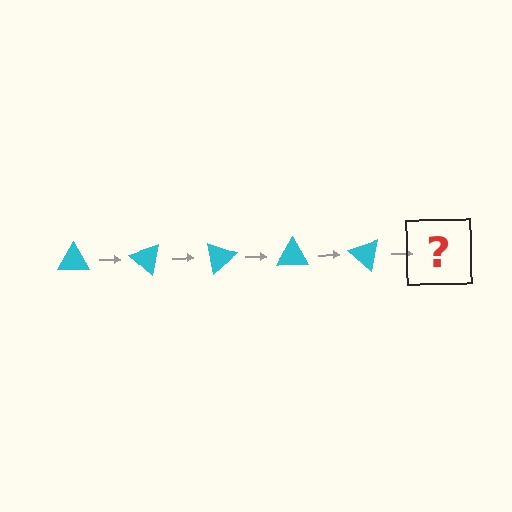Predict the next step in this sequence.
The next step is a cyan triangle rotated 200 degrees.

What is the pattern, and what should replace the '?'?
The pattern is that the triangle rotates 40 degrees each step. The '?' should be a cyan triangle rotated 200 degrees.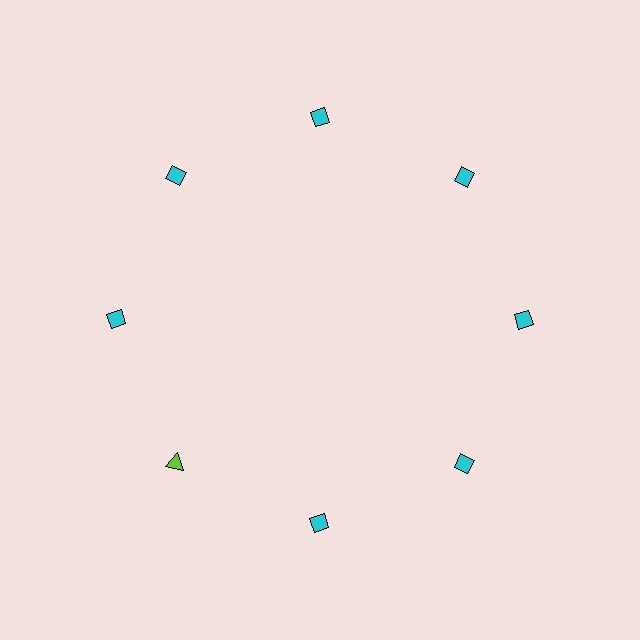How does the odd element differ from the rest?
It differs in both color (lime instead of cyan) and shape (triangle instead of diamond).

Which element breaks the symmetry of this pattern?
The lime triangle at roughly the 8 o'clock position breaks the symmetry. All other shapes are cyan diamonds.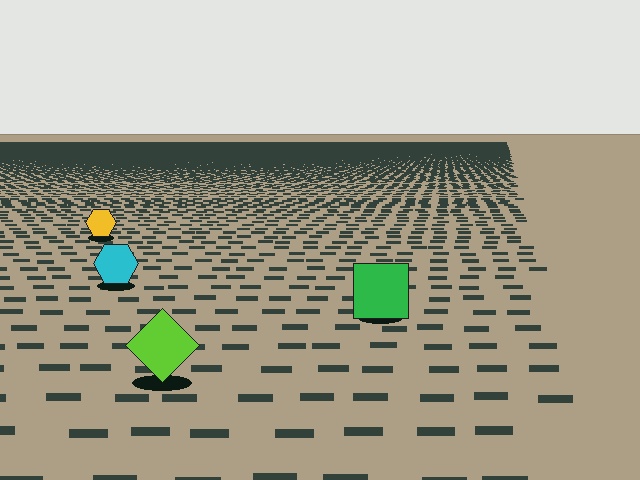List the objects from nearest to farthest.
From nearest to farthest: the lime diamond, the green square, the cyan hexagon, the yellow hexagon.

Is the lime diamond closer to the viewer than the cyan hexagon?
Yes. The lime diamond is closer — you can tell from the texture gradient: the ground texture is coarser near it.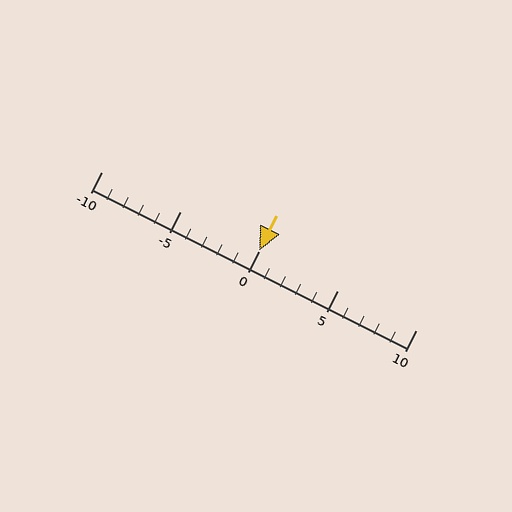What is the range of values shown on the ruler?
The ruler shows values from -10 to 10.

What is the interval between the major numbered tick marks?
The major tick marks are spaced 5 units apart.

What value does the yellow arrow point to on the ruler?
The yellow arrow points to approximately 0.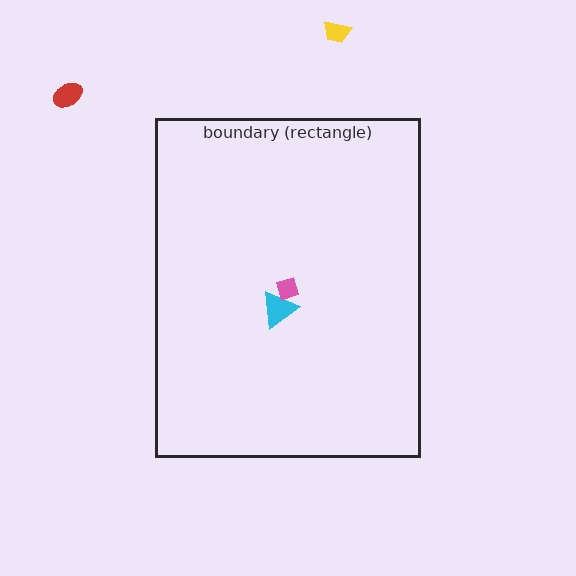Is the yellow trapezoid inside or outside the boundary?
Outside.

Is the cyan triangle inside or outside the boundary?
Inside.